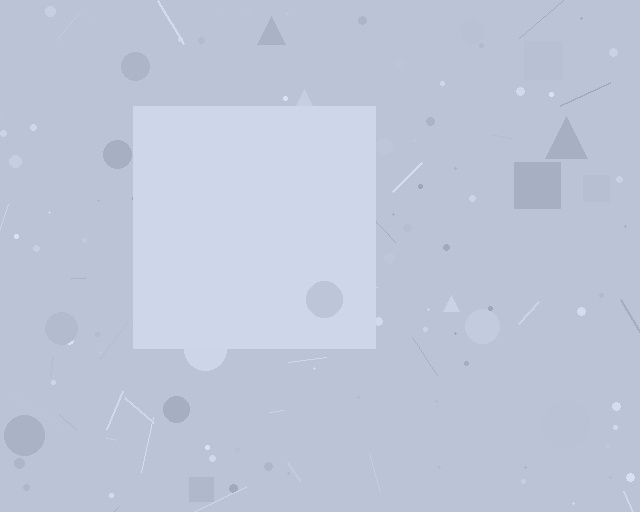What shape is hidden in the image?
A square is hidden in the image.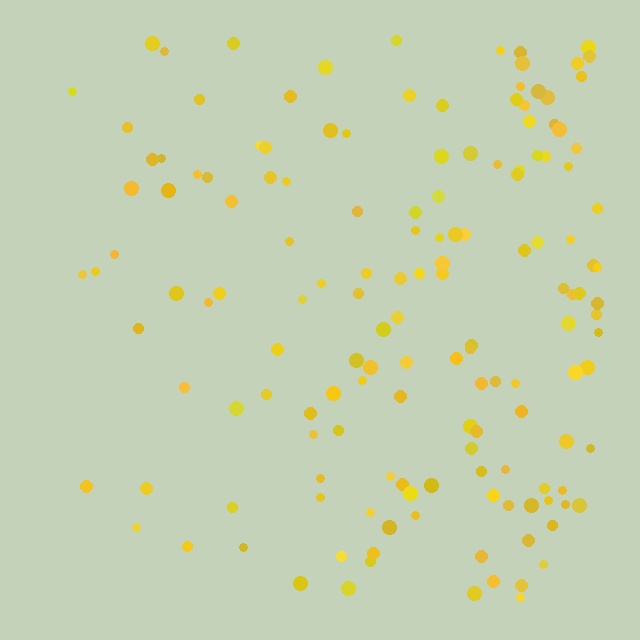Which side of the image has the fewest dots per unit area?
The left.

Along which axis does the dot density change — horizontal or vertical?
Horizontal.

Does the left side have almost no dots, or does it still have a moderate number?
Still a moderate number, just noticeably fewer than the right.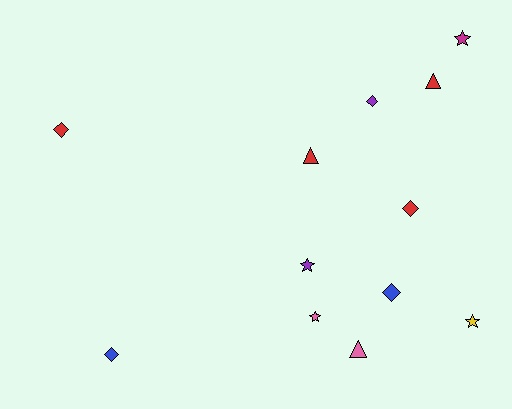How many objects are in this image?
There are 12 objects.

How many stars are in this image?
There are 4 stars.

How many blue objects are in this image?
There are 2 blue objects.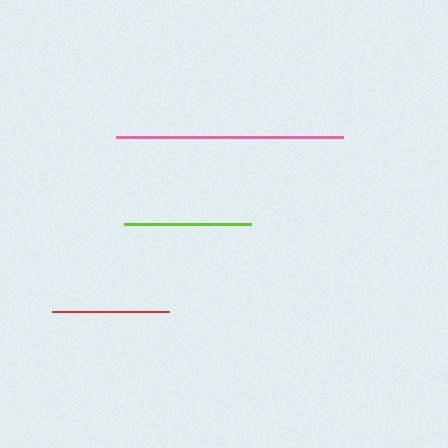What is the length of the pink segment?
The pink segment is approximately 227 pixels long.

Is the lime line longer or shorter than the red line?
The lime line is longer than the red line.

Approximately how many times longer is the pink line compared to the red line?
The pink line is approximately 1.9 times the length of the red line.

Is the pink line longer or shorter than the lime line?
The pink line is longer than the lime line.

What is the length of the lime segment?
The lime segment is approximately 127 pixels long.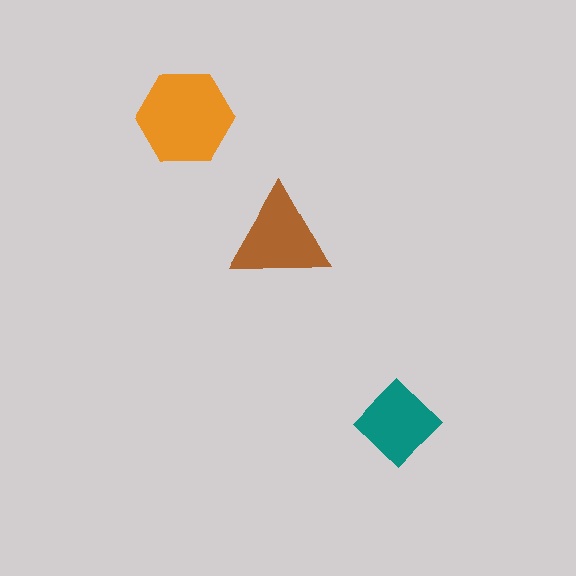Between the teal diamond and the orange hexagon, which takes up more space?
The orange hexagon.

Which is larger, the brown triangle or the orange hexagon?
The orange hexagon.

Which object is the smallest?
The teal diamond.